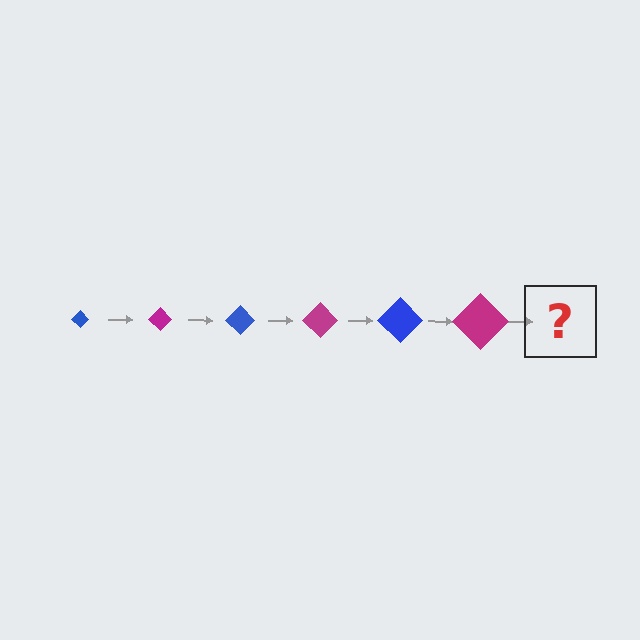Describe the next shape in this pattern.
It should be a blue diamond, larger than the previous one.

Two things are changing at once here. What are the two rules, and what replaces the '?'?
The two rules are that the diamond grows larger each step and the color cycles through blue and magenta. The '?' should be a blue diamond, larger than the previous one.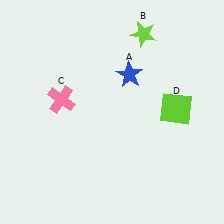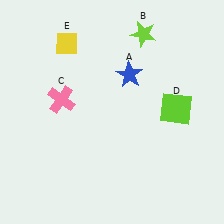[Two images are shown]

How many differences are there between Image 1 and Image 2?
There is 1 difference between the two images.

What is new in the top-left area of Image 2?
A yellow diamond (E) was added in the top-left area of Image 2.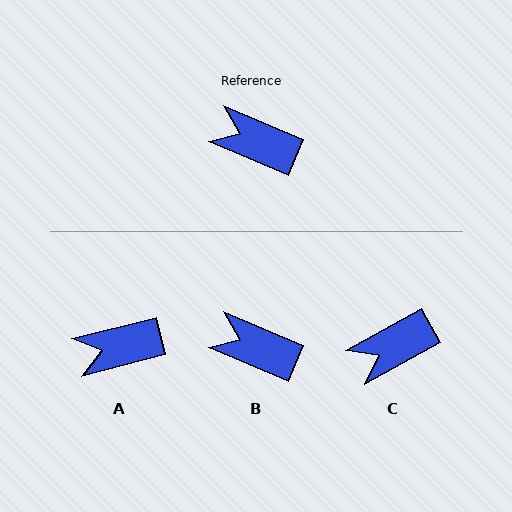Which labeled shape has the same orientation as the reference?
B.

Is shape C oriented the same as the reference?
No, it is off by about 52 degrees.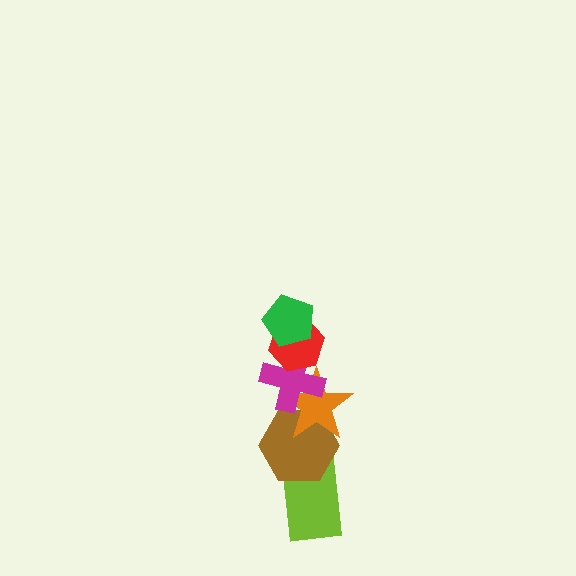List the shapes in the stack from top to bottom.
From top to bottom: the green pentagon, the red hexagon, the magenta cross, the orange star, the brown hexagon, the lime rectangle.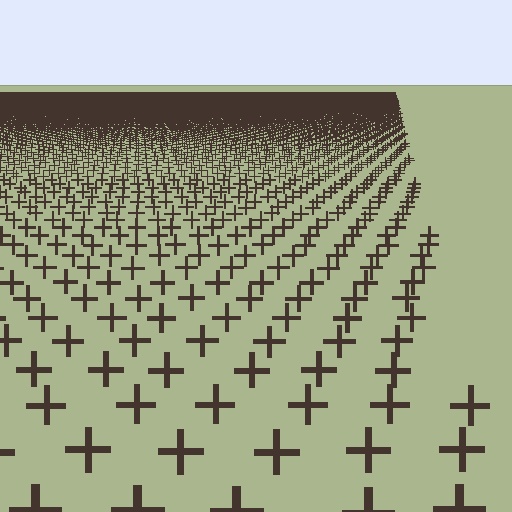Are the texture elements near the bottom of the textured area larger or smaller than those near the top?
Larger. Near the bottom, elements are closer to the viewer and appear at a bigger on-screen size.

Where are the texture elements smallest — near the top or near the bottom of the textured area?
Near the top.